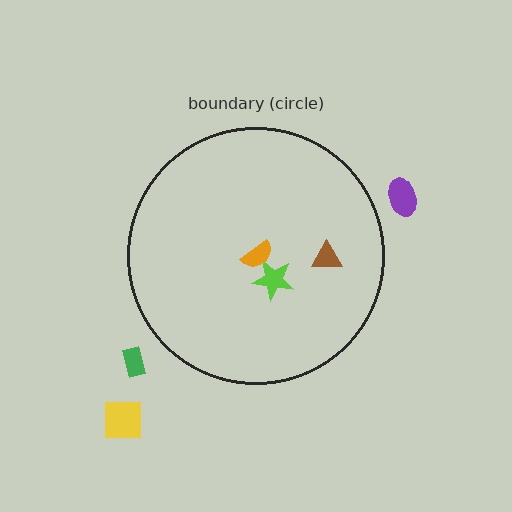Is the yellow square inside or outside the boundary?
Outside.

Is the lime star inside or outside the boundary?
Inside.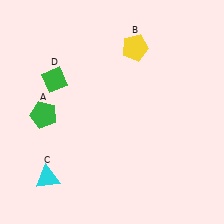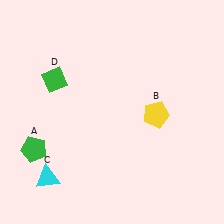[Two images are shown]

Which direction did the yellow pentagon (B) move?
The yellow pentagon (B) moved down.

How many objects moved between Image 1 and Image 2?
2 objects moved between the two images.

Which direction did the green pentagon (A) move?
The green pentagon (A) moved down.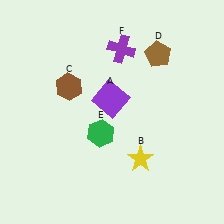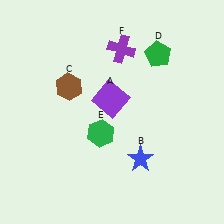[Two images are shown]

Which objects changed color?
B changed from yellow to blue. D changed from brown to green.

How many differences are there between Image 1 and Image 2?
There are 2 differences between the two images.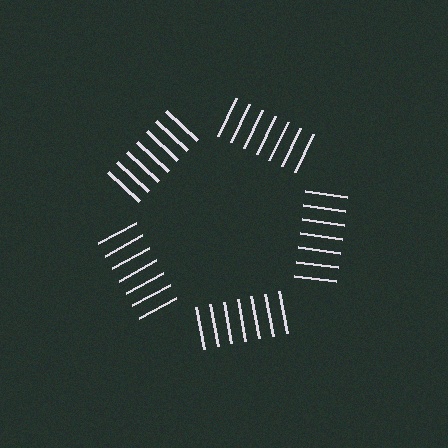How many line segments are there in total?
35 — 7 along each of the 5 edges.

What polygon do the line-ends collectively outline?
An illusory pentagon — the line segments terminate on its edges but no continuous stroke is drawn.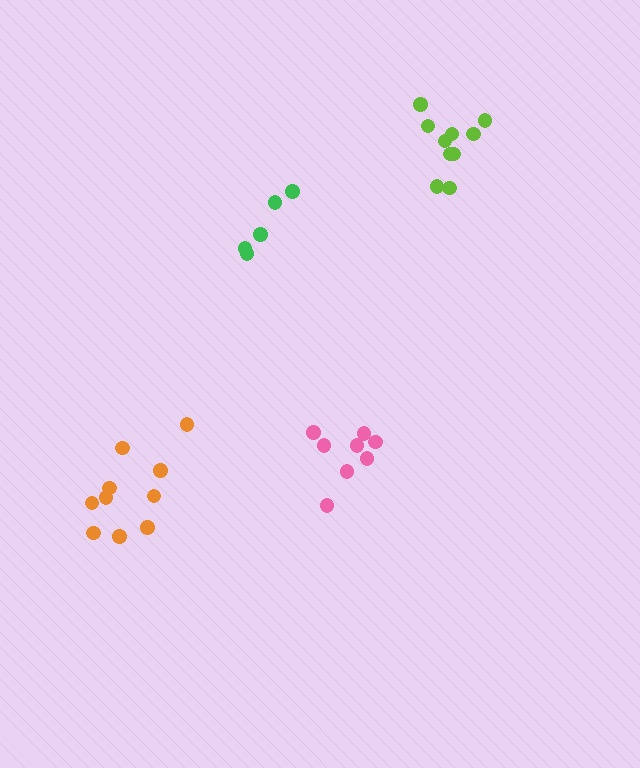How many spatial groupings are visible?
There are 4 spatial groupings.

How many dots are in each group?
Group 1: 8 dots, Group 2: 5 dots, Group 3: 10 dots, Group 4: 10 dots (33 total).